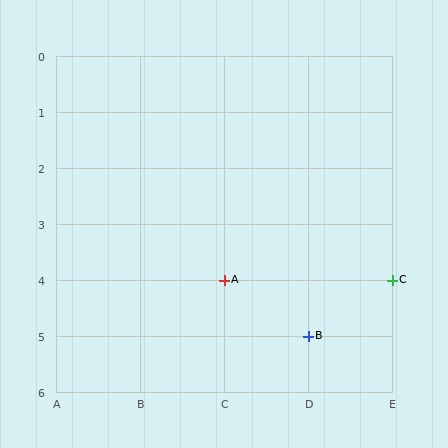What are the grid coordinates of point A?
Point A is at grid coordinates (C, 4).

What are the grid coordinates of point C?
Point C is at grid coordinates (E, 4).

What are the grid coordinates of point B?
Point B is at grid coordinates (D, 5).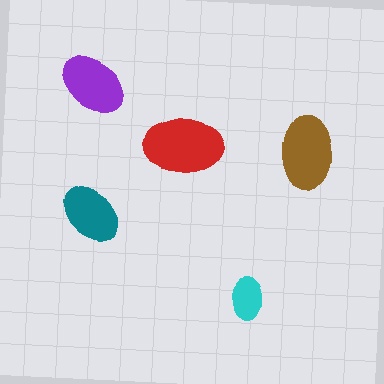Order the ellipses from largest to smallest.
the red one, the brown one, the purple one, the teal one, the cyan one.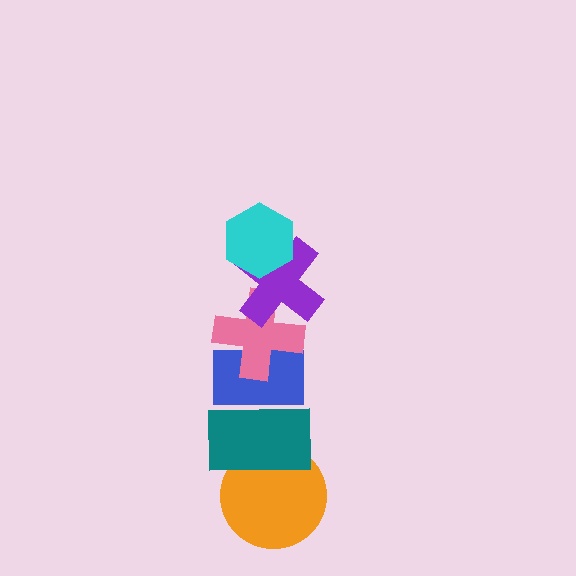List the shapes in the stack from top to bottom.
From top to bottom: the cyan hexagon, the purple cross, the pink cross, the blue rectangle, the teal rectangle, the orange circle.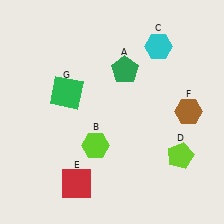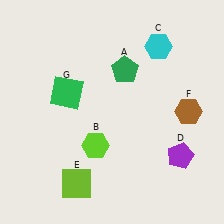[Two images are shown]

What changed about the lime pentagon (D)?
In Image 1, D is lime. In Image 2, it changed to purple.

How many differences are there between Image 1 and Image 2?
There are 2 differences between the two images.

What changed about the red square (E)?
In Image 1, E is red. In Image 2, it changed to lime.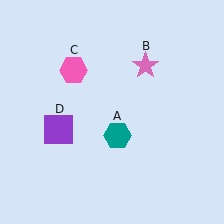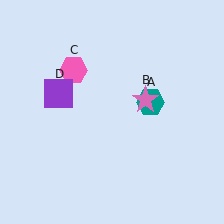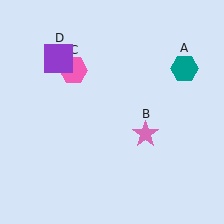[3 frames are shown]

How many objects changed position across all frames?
3 objects changed position: teal hexagon (object A), pink star (object B), purple square (object D).